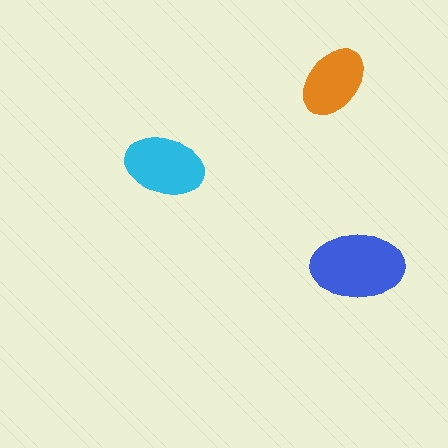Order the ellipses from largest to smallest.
the blue one, the cyan one, the orange one.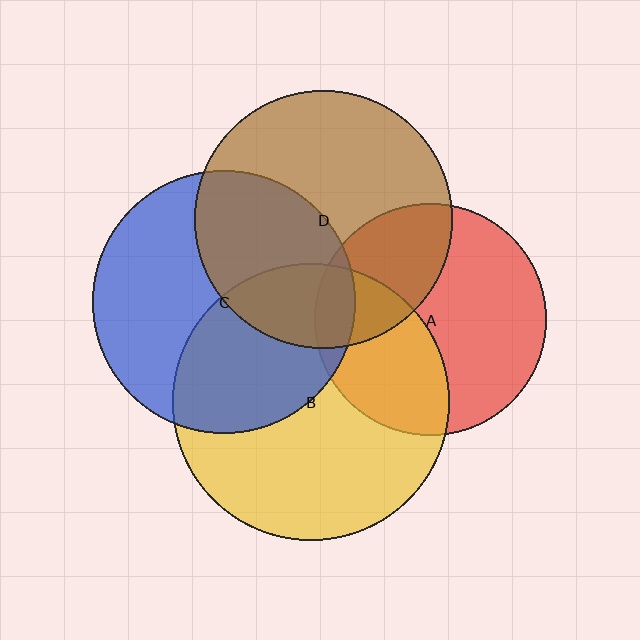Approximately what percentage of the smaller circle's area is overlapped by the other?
Approximately 35%.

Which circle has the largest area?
Circle B (yellow).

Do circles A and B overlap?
Yes.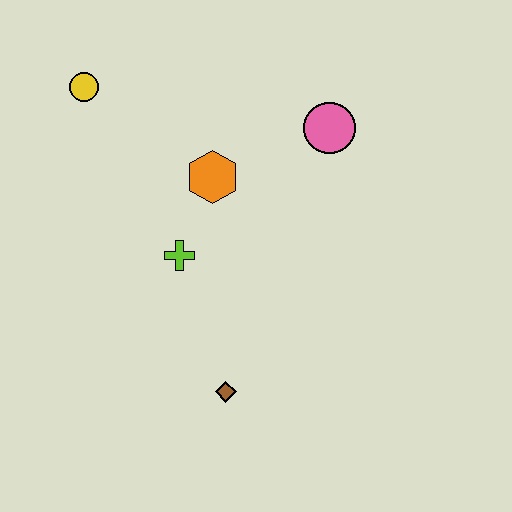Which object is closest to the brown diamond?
The lime cross is closest to the brown diamond.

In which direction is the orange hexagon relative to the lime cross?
The orange hexagon is above the lime cross.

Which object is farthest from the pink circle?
The brown diamond is farthest from the pink circle.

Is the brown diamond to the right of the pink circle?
No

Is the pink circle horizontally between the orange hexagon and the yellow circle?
No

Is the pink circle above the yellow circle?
No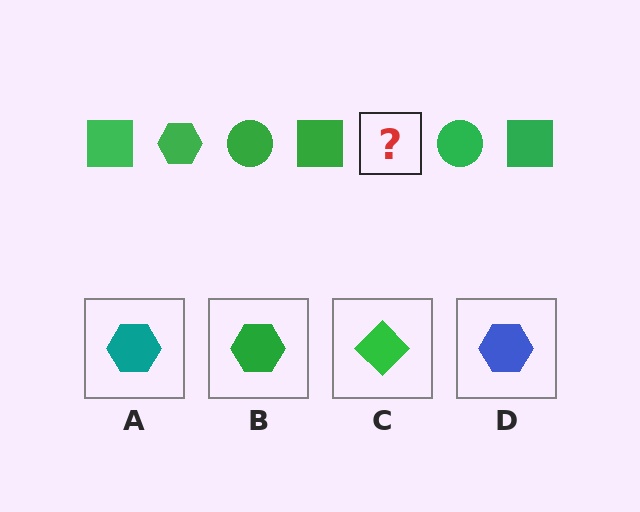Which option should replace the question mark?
Option B.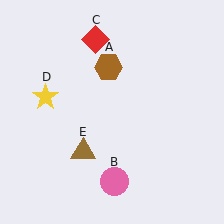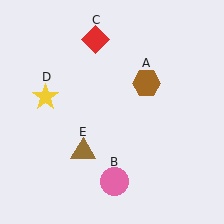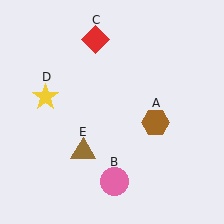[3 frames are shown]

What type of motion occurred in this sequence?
The brown hexagon (object A) rotated clockwise around the center of the scene.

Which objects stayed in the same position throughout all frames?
Pink circle (object B) and red diamond (object C) and yellow star (object D) and brown triangle (object E) remained stationary.